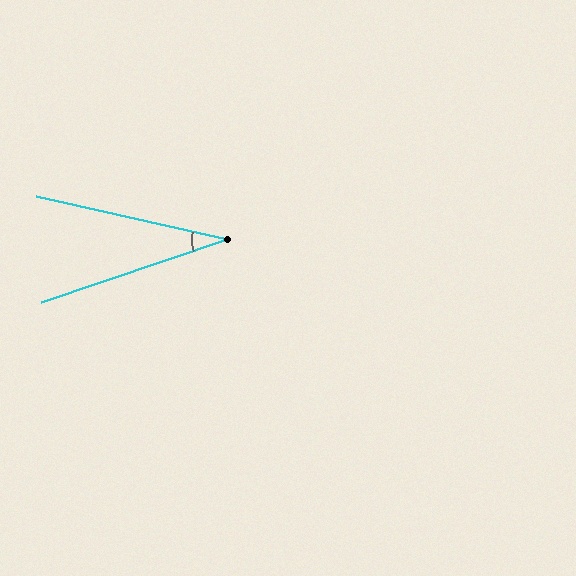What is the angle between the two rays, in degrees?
Approximately 31 degrees.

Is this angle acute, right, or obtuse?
It is acute.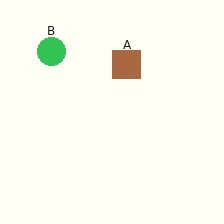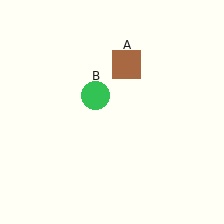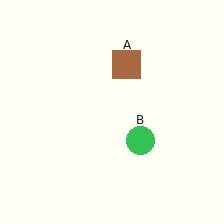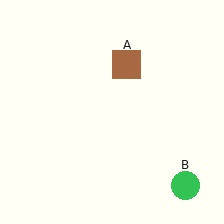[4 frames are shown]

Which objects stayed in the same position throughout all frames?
Brown square (object A) remained stationary.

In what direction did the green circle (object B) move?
The green circle (object B) moved down and to the right.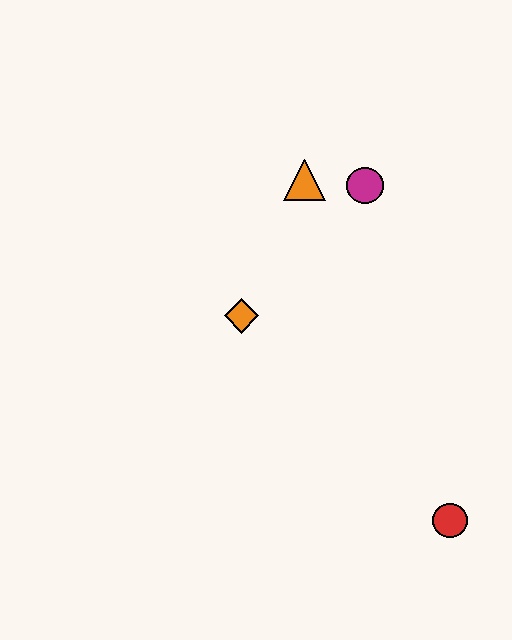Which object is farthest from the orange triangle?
The red circle is farthest from the orange triangle.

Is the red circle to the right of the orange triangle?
Yes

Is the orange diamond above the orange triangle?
No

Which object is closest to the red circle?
The orange diamond is closest to the red circle.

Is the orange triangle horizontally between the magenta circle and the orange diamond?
Yes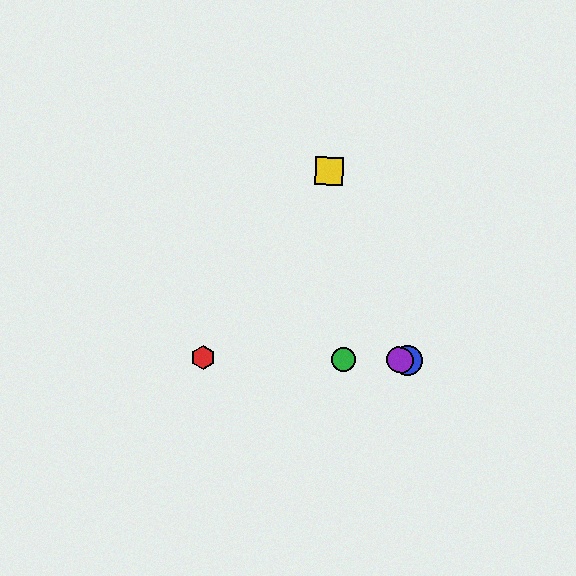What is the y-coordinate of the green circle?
The green circle is at y≈359.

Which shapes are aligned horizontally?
The red hexagon, the blue circle, the green circle, the purple circle are aligned horizontally.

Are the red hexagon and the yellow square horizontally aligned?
No, the red hexagon is at y≈357 and the yellow square is at y≈171.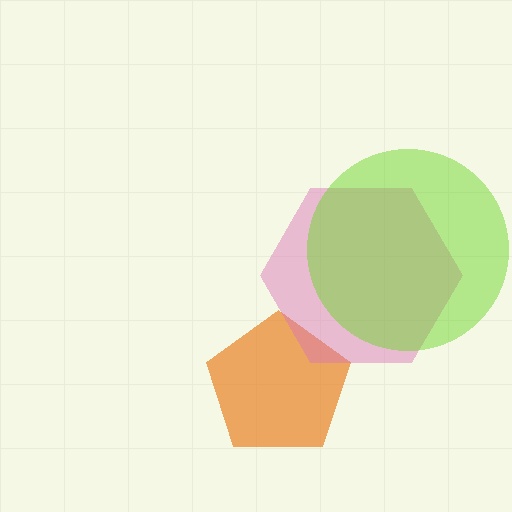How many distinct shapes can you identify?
There are 3 distinct shapes: an orange pentagon, a pink hexagon, a lime circle.